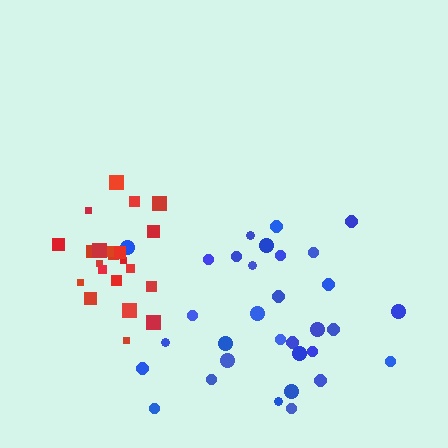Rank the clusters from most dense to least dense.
red, blue.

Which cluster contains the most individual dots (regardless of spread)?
Blue (32).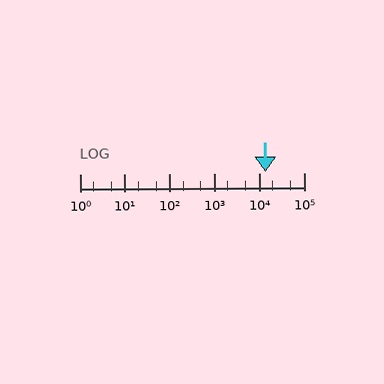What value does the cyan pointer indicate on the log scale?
The pointer indicates approximately 14000.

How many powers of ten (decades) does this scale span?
The scale spans 5 decades, from 1 to 100000.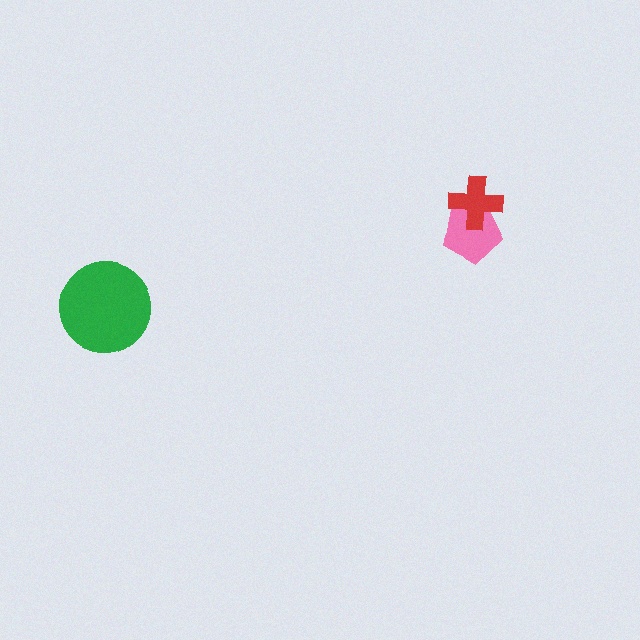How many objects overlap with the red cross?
1 object overlaps with the red cross.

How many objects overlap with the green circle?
0 objects overlap with the green circle.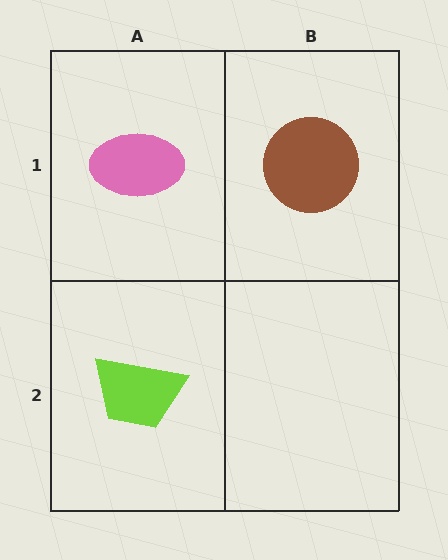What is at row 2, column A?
A lime trapezoid.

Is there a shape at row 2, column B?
No, that cell is empty.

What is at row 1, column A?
A pink ellipse.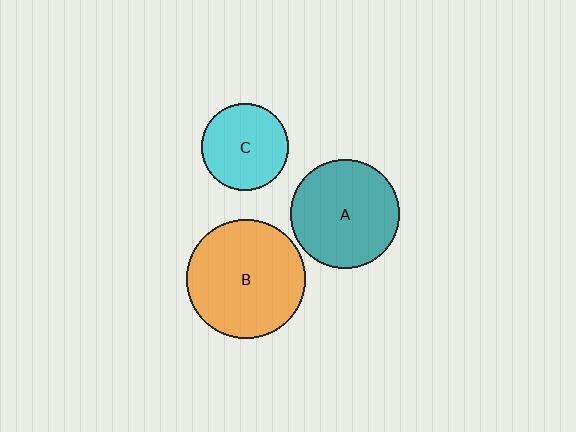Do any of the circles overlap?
No, none of the circles overlap.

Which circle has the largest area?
Circle B (orange).